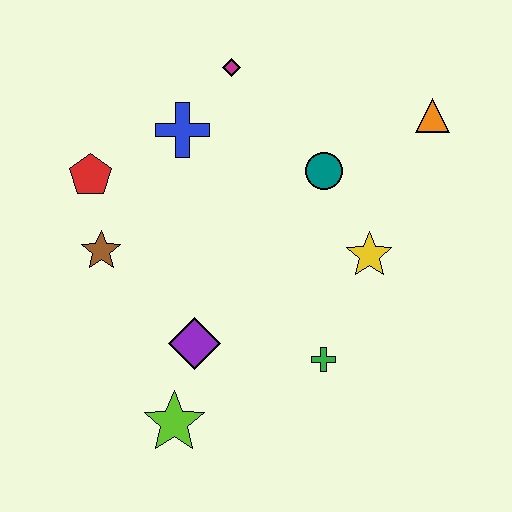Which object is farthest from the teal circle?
The lime star is farthest from the teal circle.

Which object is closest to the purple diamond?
The lime star is closest to the purple diamond.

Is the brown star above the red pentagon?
No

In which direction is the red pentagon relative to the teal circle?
The red pentagon is to the left of the teal circle.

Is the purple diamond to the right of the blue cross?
Yes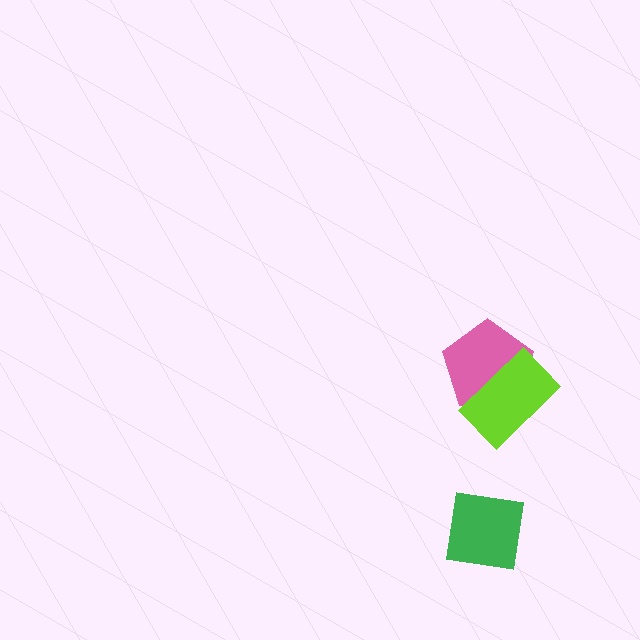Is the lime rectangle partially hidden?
No, no other shape covers it.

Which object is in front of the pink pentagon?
The lime rectangle is in front of the pink pentagon.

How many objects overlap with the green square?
0 objects overlap with the green square.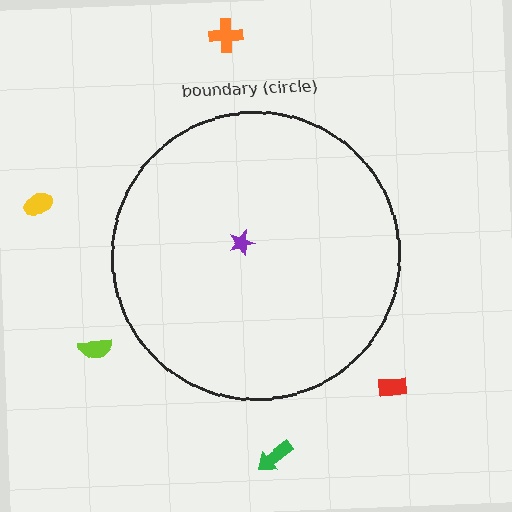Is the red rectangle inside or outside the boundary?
Outside.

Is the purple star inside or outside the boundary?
Inside.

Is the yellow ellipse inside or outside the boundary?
Outside.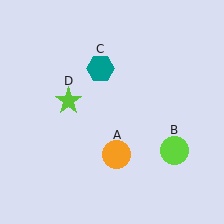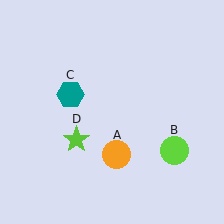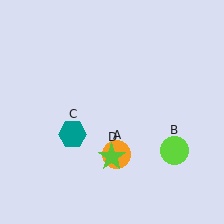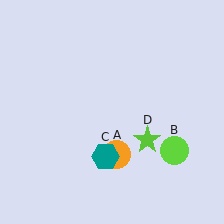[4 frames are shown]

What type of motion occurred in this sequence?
The teal hexagon (object C), lime star (object D) rotated counterclockwise around the center of the scene.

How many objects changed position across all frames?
2 objects changed position: teal hexagon (object C), lime star (object D).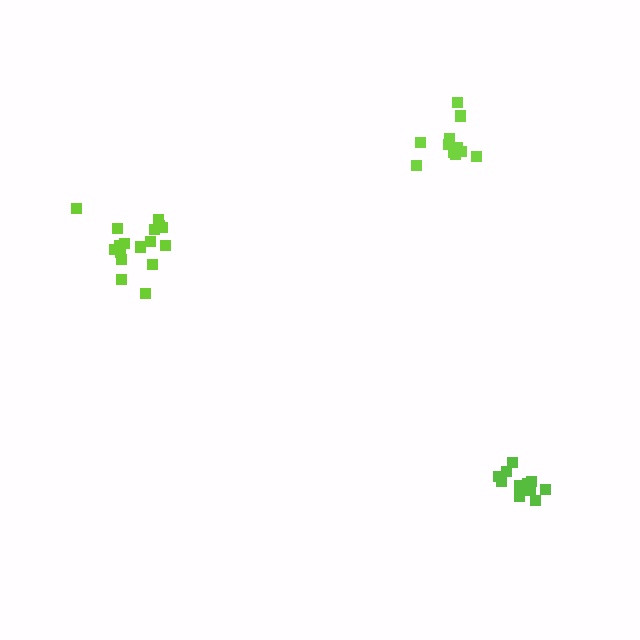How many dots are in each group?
Group 1: 11 dots, Group 2: 11 dots, Group 3: 17 dots (39 total).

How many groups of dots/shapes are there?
There are 3 groups.